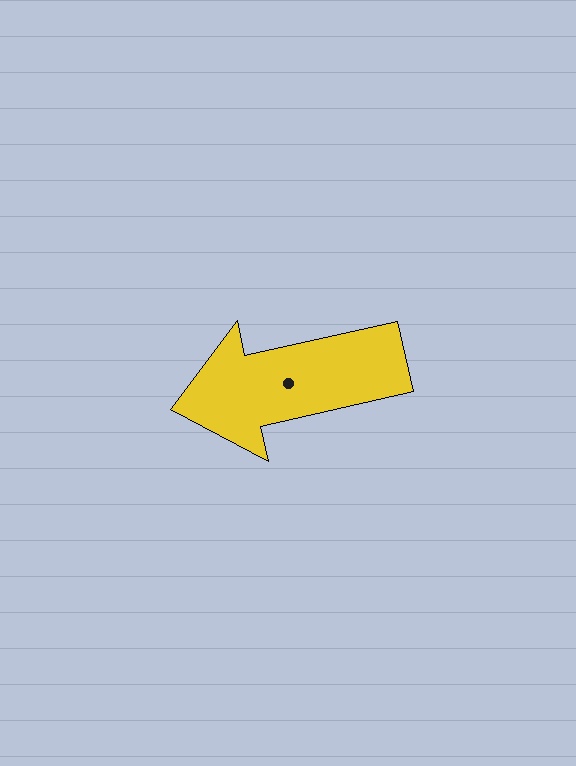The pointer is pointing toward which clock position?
Roughly 9 o'clock.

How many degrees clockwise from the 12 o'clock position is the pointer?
Approximately 257 degrees.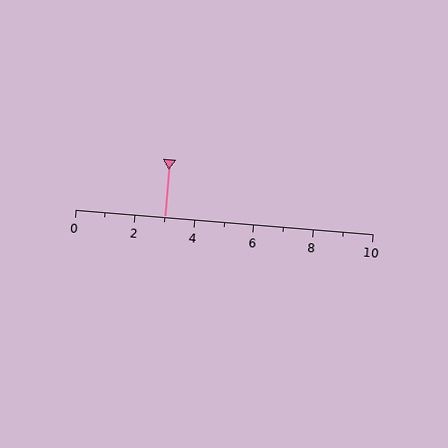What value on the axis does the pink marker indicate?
The marker indicates approximately 3.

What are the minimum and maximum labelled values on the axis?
The axis runs from 0 to 10.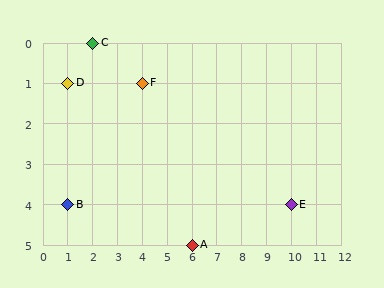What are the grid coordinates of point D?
Point D is at grid coordinates (1, 1).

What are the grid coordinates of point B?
Point B is at grid coordinates (1, 4).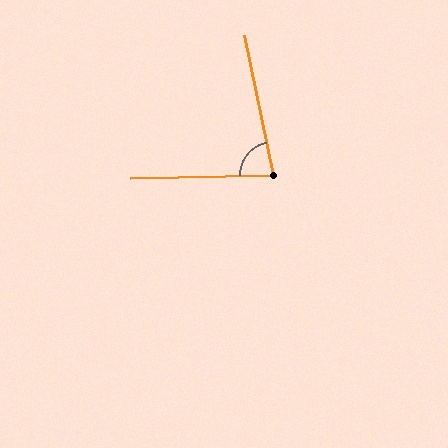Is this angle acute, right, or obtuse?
It is acute.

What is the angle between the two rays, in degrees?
Approximately 80 degrees.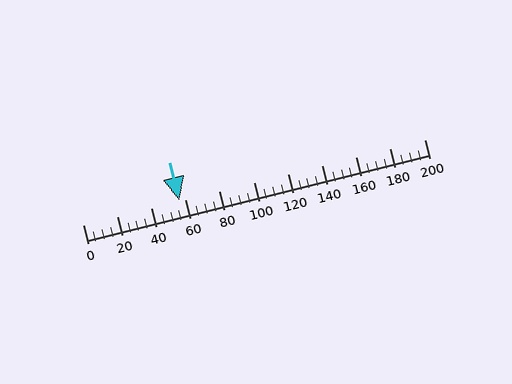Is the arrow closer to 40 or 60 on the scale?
The arrow is closer to 60.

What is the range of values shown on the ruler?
The ruler shows values from 0 to 200.